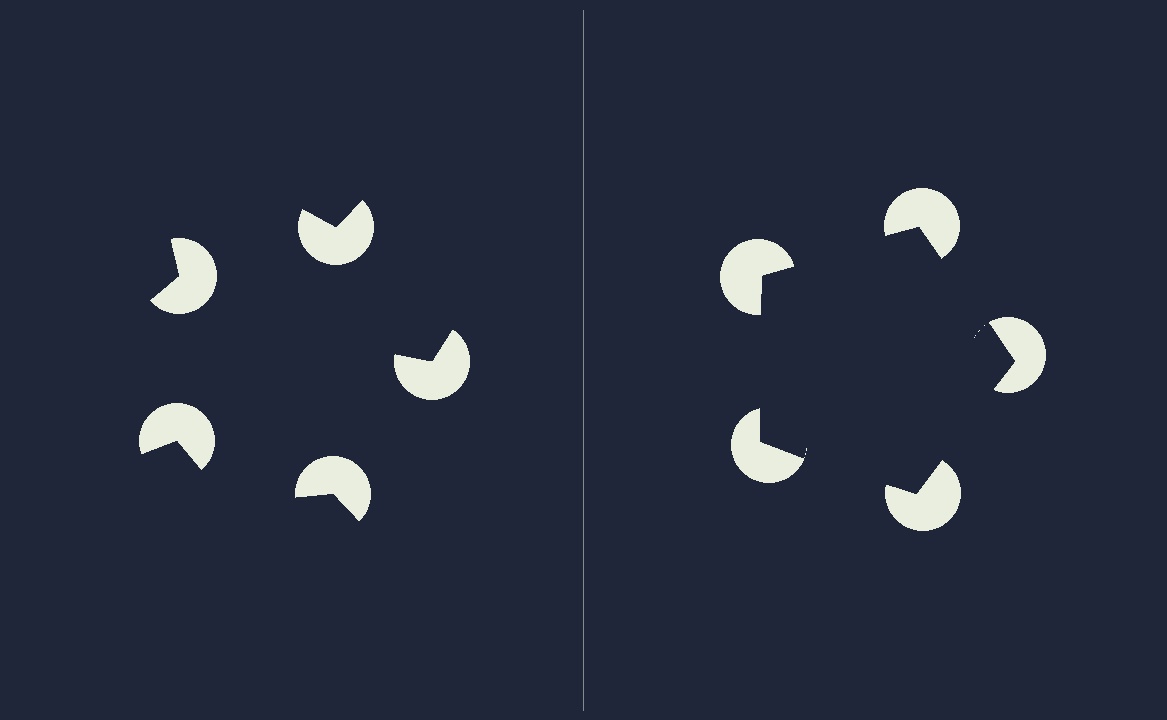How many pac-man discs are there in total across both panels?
10 — 5 on each side.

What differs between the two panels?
The pac-man discs are positioned identically on both sides; only the wedge orientations differ. On the right they align to a pentagon; on the left they are misaligned.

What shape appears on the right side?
An illusory pentagon.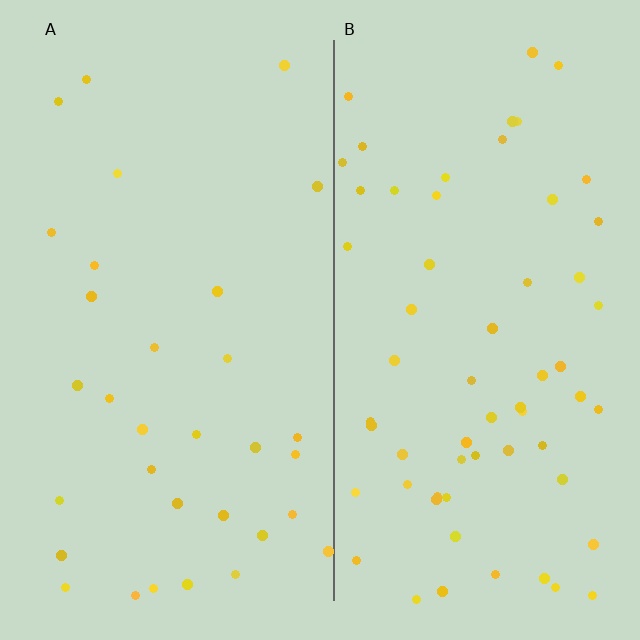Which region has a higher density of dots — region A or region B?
B (the right).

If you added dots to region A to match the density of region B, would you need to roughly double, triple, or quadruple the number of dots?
Approximately double.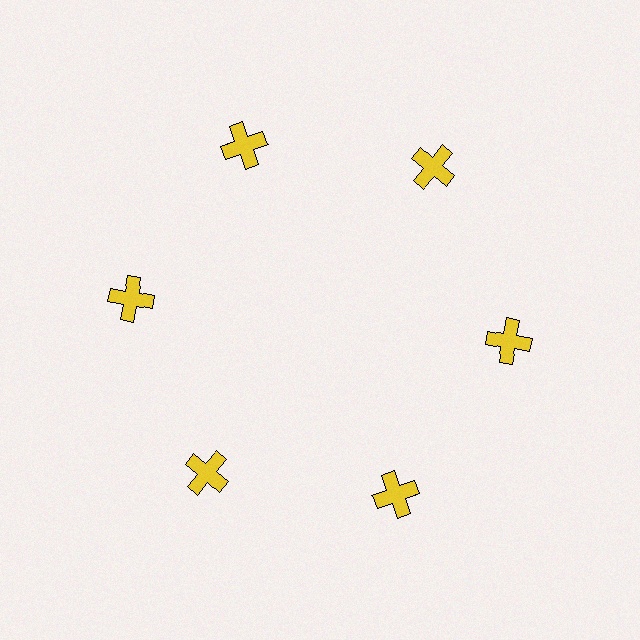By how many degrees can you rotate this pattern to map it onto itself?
The pattern maps onto itself every 60 degrees of rotation.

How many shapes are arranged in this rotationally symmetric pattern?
There are 6 shapes, arranged in 6 groups of 1.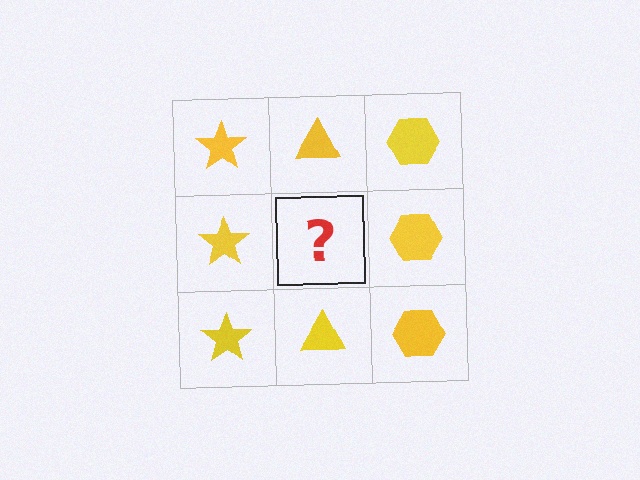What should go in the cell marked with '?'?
The missing cell should contain a yellow triangle.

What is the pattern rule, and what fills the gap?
The rule is that each column has a consistent shape. The gap should be filled with a yellow triangle.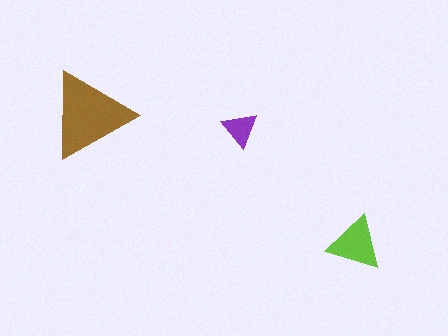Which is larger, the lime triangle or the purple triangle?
The lime one.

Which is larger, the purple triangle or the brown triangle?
The brown one.